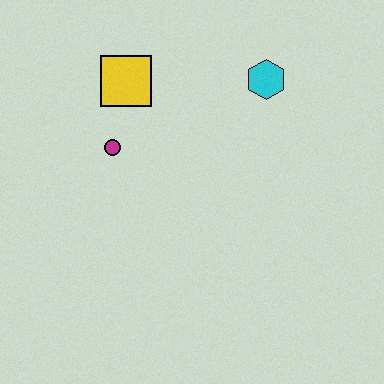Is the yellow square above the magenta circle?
Yes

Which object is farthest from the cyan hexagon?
The magenta circle is farthest from the cyan hexagon.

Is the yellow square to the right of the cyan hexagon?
No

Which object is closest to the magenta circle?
The yellow square is closest to the magenta circle.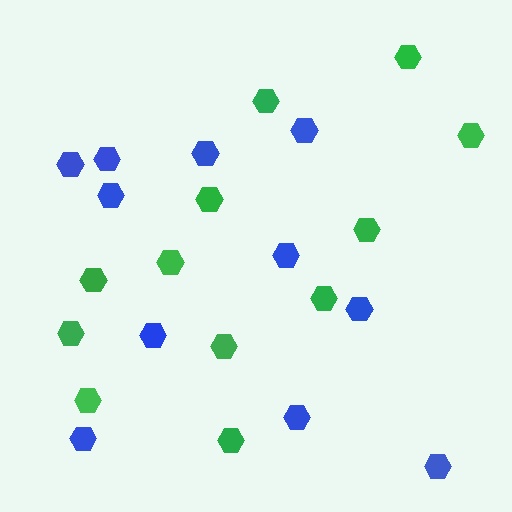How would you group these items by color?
There are 2 groups: one group of blue hexagons (11) and one group of green hexagons (12).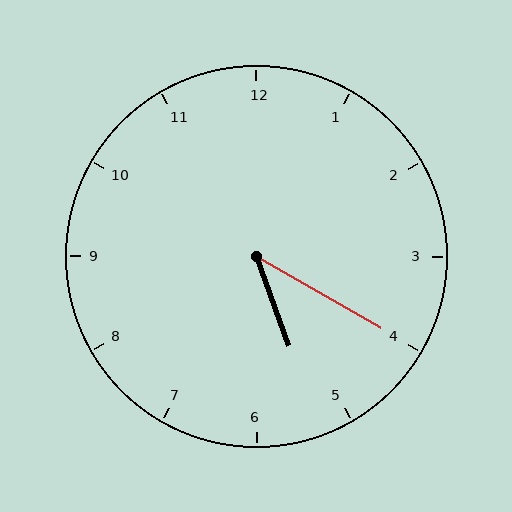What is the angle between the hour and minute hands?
Approximately 40 degrees.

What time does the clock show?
5:20.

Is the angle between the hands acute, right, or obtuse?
It is acute.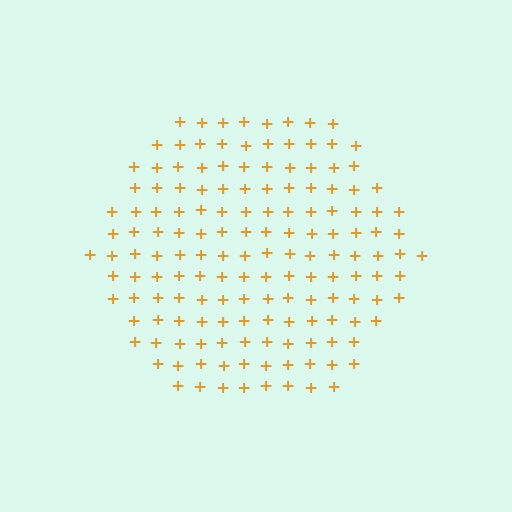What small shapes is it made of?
It is made of small plus signs.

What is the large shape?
The large shape is a hexagon.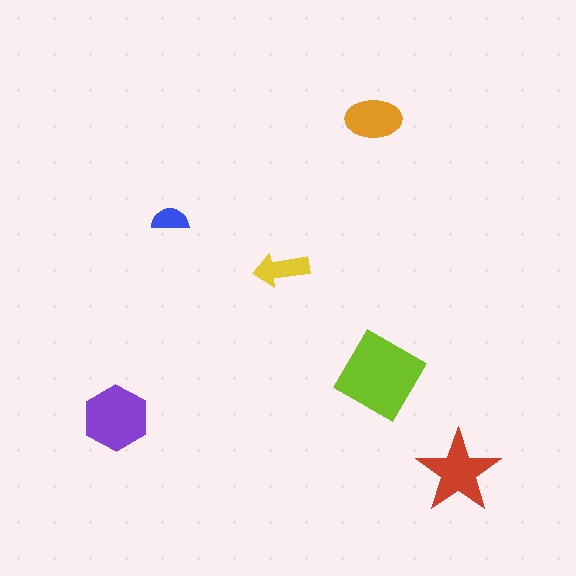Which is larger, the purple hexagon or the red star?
The purple hexagon.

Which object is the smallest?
The blue semicircle.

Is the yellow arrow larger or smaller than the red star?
Smaller.